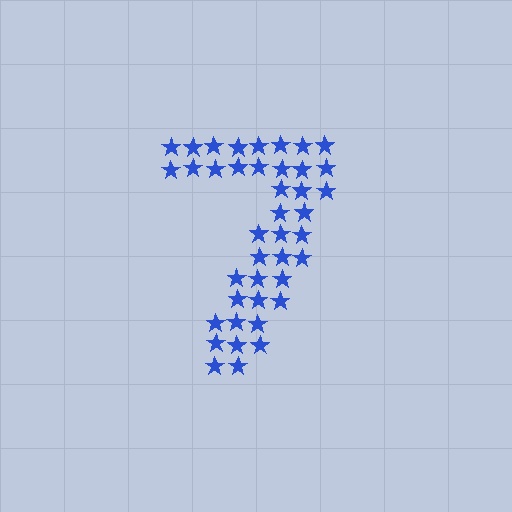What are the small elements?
The small elements are stars.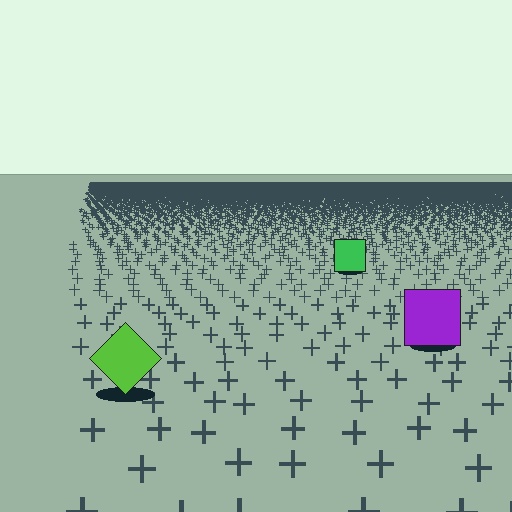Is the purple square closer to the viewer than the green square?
Yes. The purple square is closer — you can tell from the texture gradient: the ground texture is coarser near it.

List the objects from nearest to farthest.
From nearest to farthest: the lime diamond, the purple square, the green square.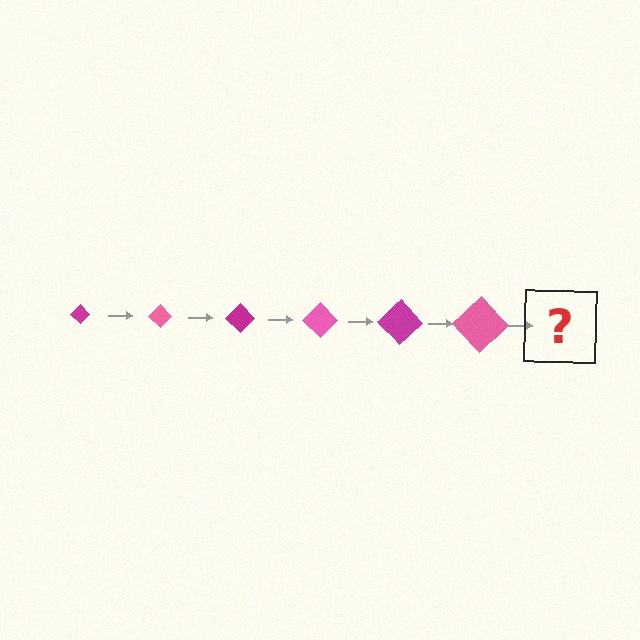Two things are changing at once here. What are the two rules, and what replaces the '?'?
The two rules are that the diamond grows larger each step and the color cycles through magenta and pink. The '?' should be a magenta diamond, larger than the previous one.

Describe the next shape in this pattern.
It should be a magenta diamond, larger than the previous one.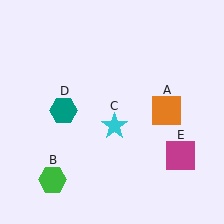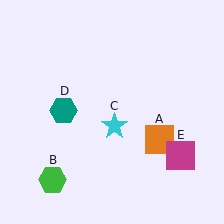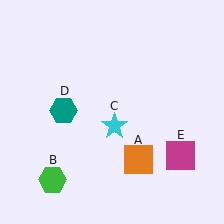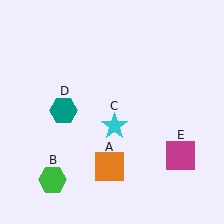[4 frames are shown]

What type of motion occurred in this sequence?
The orange square (object A) rotated clockwise around the center of the scene.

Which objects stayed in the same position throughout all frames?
Green hexagon (object B) and cyan star (object C) and teal hexagon (object D) and magenta square (object E) remained stationary.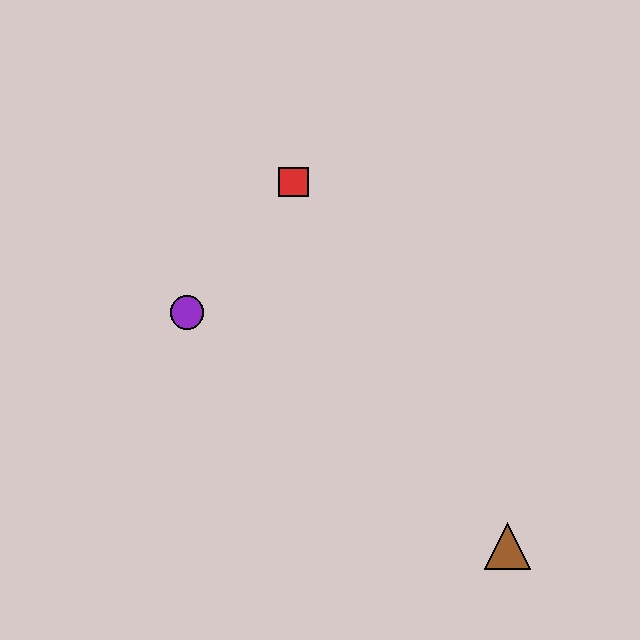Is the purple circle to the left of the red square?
Yes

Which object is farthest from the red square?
The brown triangle is farthest from the red square.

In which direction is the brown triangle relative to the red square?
The brown triangle is below the red square.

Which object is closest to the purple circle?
The red square is closest to the purple circle.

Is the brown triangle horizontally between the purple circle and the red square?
No